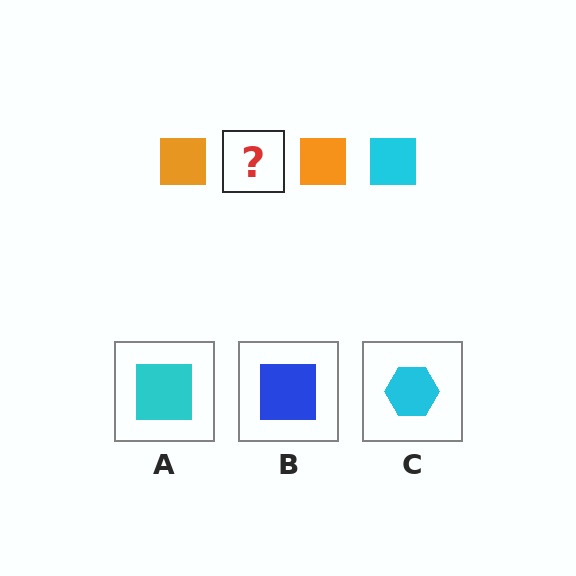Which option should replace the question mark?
Option A.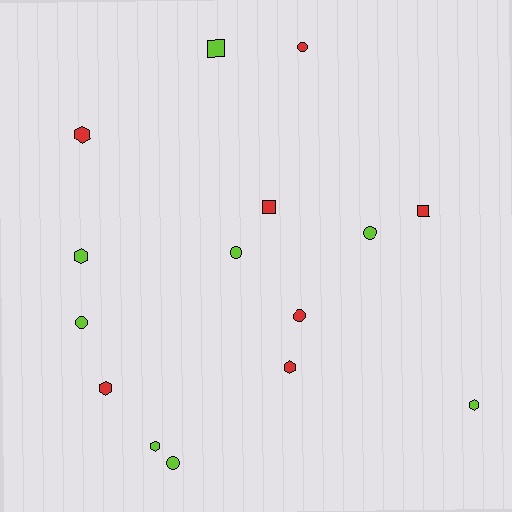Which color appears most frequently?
Lime, with 8 objects.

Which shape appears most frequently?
Circle, with 6 objects.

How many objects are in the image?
There are 15 objects.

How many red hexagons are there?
There are 3 red hexagons.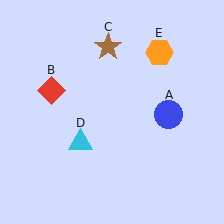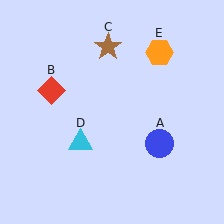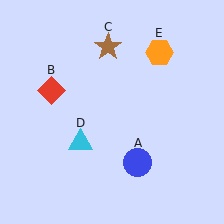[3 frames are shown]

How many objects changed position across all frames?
1 object changed position: blue circle (object A).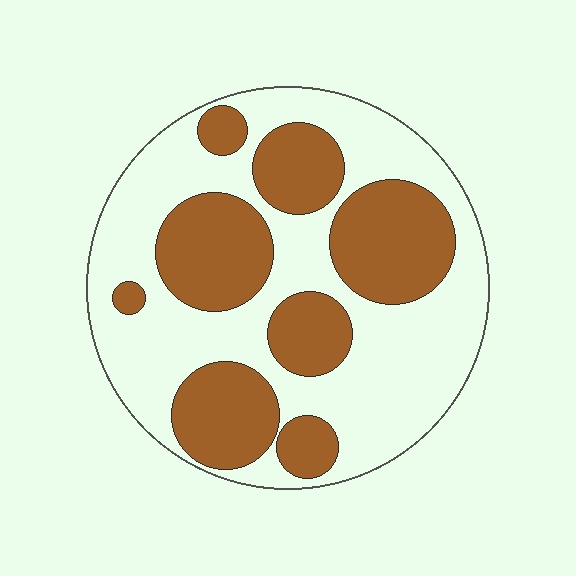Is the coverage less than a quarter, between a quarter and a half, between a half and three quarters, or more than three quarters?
Between a quarter and a half.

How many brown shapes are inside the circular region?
8.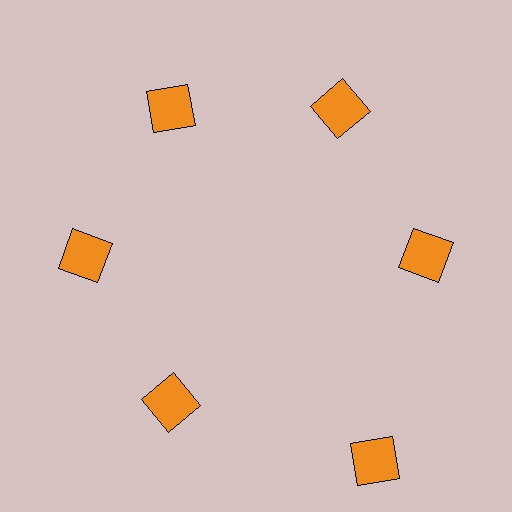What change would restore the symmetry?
The symmetry would be restored by moving it inward, back onto the ring so that all 6 squares sit at equal angles and equal distance from the center.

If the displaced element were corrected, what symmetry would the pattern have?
It would have 6-fold rotational symmetry — the pattern would map onto itself every 60 degrees.